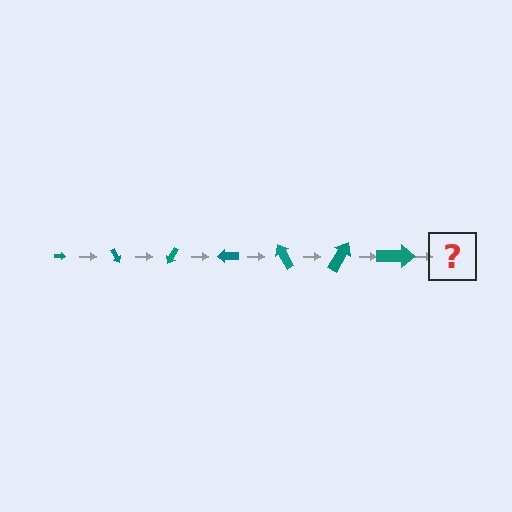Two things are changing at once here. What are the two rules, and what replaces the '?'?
The two rules are that the arrow grows larger each step and it rotates 60 degrees each step. The '?' should be an arrow, larger than the previous one and rotated 420 degrees from the start.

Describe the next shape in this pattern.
It should be an arrow, larger than the previous one and rotated 420 degrees from the start.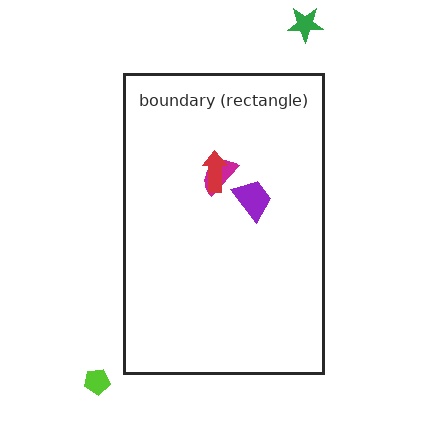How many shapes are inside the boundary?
3 inside, 2 outside.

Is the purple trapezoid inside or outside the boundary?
Inside.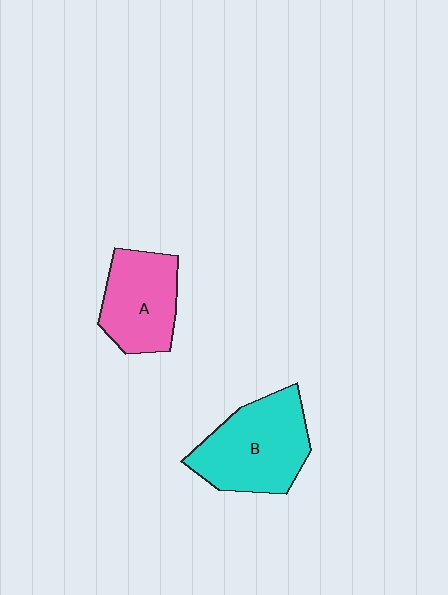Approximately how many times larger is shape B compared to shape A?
Approximately 1.3 times.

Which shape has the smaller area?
Shape A (pink).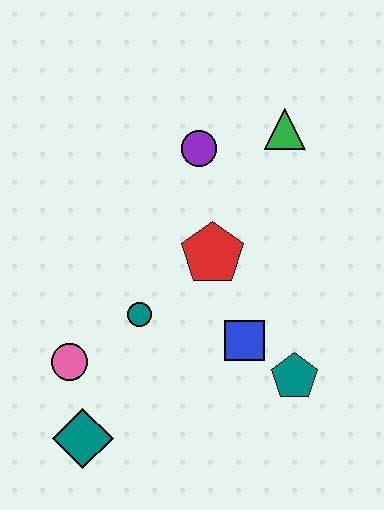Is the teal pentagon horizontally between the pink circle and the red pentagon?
No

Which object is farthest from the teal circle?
The green triangle is farthest from the teal circle.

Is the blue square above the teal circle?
No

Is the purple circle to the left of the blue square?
Yes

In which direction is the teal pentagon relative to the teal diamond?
The teal pentagon is to the right of the teal diamond.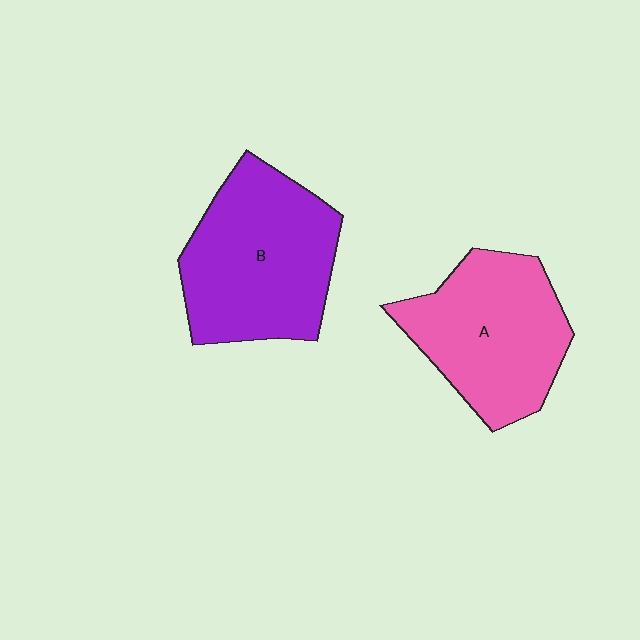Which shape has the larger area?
Shape B (purple).